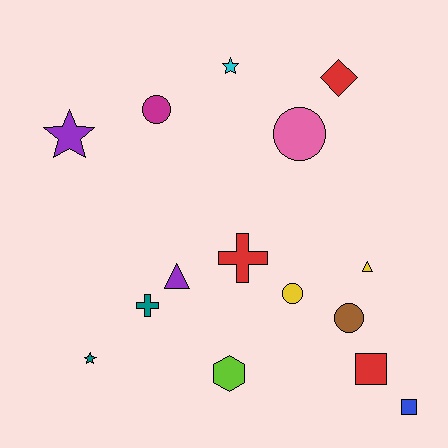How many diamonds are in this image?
There is 1 diamond.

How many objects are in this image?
There are 15 objects.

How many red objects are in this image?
There are 3 red objects.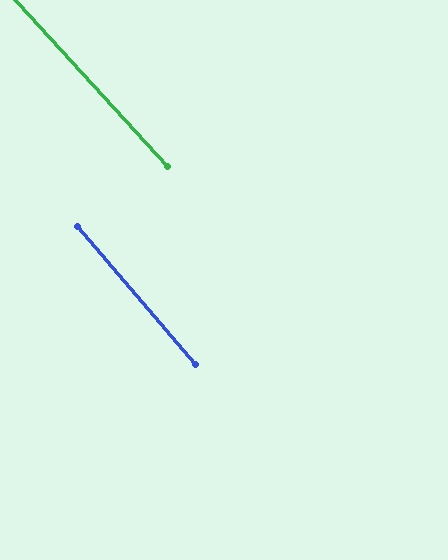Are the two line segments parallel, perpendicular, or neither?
Parallel — their directions differ by only 1.7°.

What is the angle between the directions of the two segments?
Approximately 2 degrees.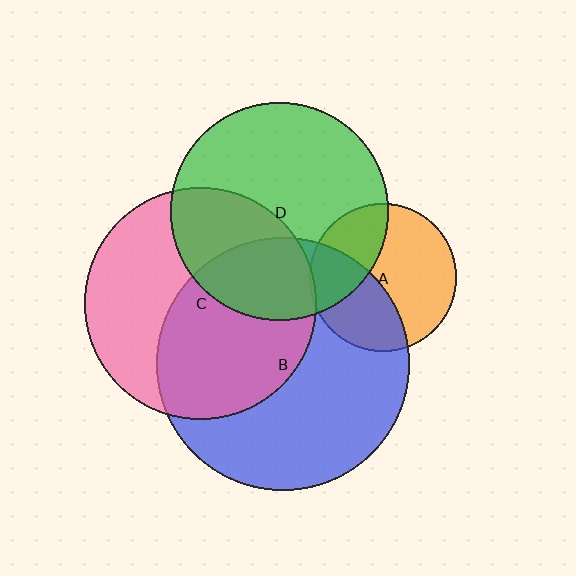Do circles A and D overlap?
Yes.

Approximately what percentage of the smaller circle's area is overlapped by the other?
Approximately 30%.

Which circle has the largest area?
Circle B (blue).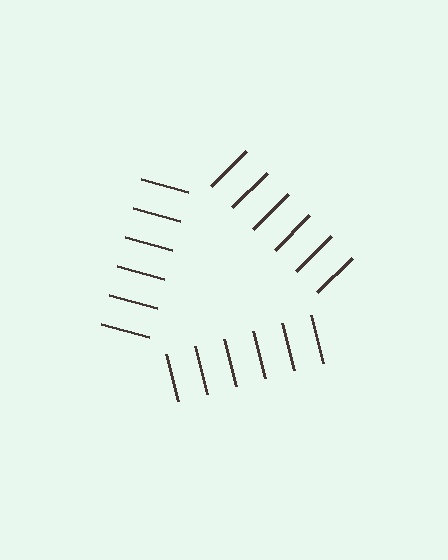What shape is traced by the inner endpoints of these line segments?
An illusory triangle — the line segments terminate on its edges but no continuous stroke is drawn.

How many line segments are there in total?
18 — 6 along each of the 3 edges.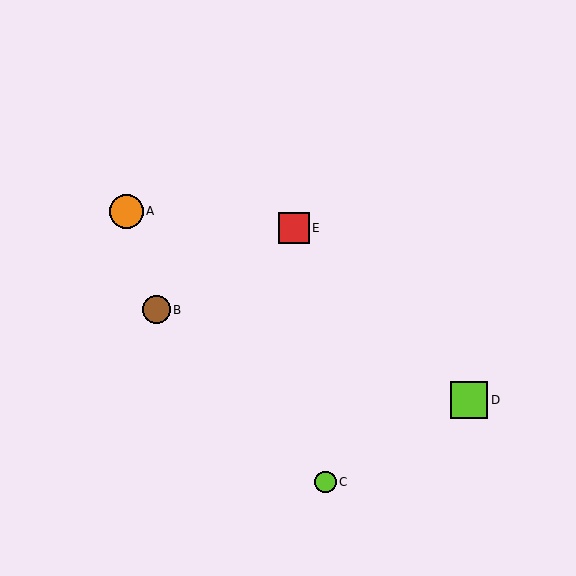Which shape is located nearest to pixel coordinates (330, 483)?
The lime circle (labeled C) at (325, 482) is nearest to that location.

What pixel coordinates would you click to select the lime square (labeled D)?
Click at (469, 400) to select the lime square D.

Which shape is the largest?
The lime square (labeled D) is the largest.